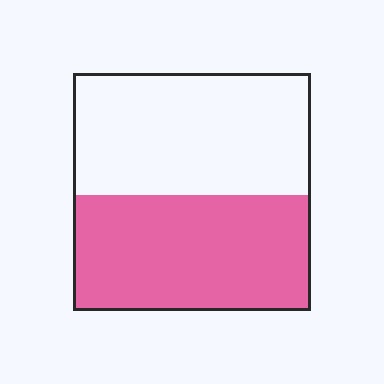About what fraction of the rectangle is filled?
About one half (1/2).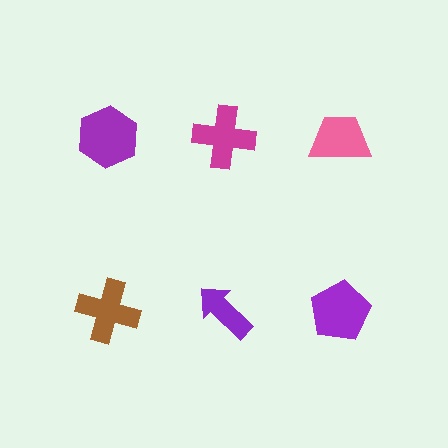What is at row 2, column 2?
A purple arrow.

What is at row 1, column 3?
A pink trapezoid.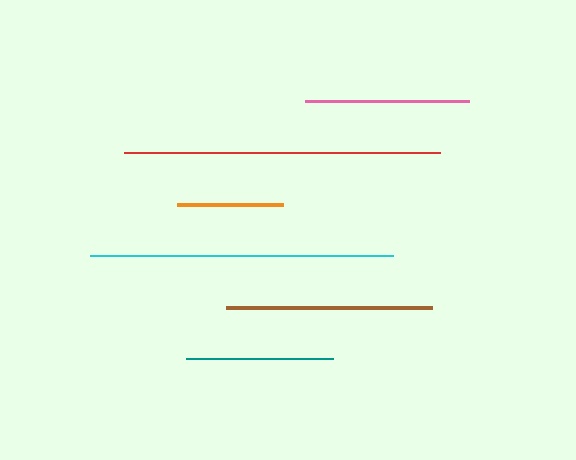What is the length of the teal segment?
The teal segment is approximately 147 pixels long.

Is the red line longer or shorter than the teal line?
The red line is longer than the teal line.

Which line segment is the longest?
The red line is the longest at approximately 315 pixels.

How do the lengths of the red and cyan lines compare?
The red and cyan lines are approximately the same length.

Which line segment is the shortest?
The orange line is the shortest at approximately 106 pixels.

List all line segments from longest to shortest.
From longest to shortest: red, cyan, brown, pink, teal, orange.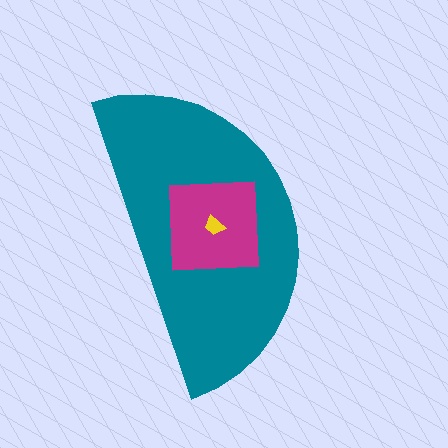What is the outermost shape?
The teal semicircle.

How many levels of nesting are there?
3.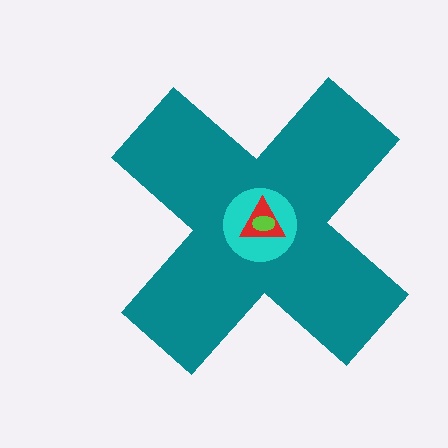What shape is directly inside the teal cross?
The cyan circle.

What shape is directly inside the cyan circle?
The red triangle.